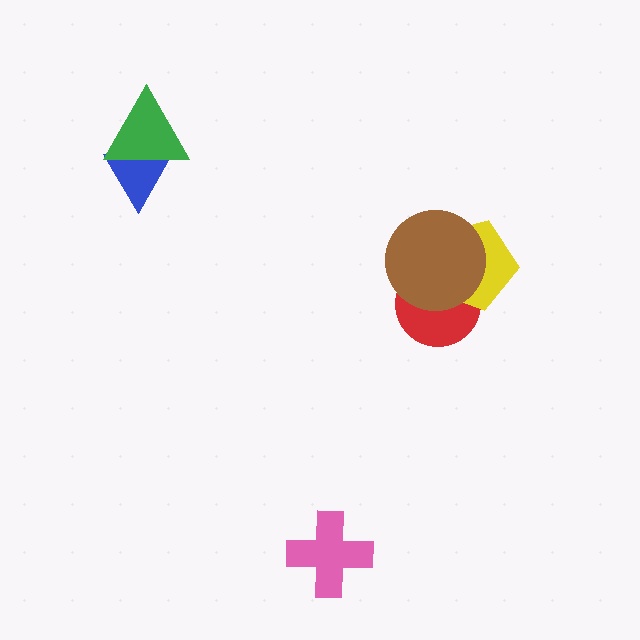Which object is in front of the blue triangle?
The green triangle is in front of the blue triangle.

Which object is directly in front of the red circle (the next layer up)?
The yellow pentagon is directly in front of the red circle.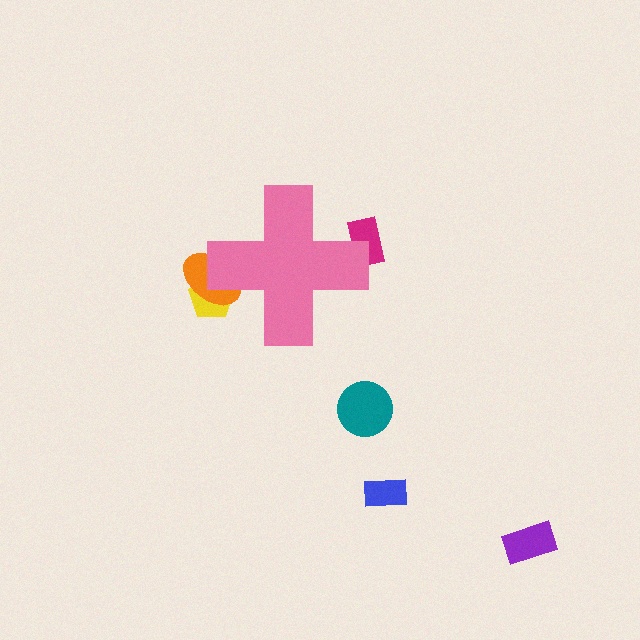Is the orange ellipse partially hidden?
Yes, the orange ellipse is partially hidden behind the pink cross.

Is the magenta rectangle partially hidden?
Yes, the magenta rectangle is partially hidden behind the pink cross.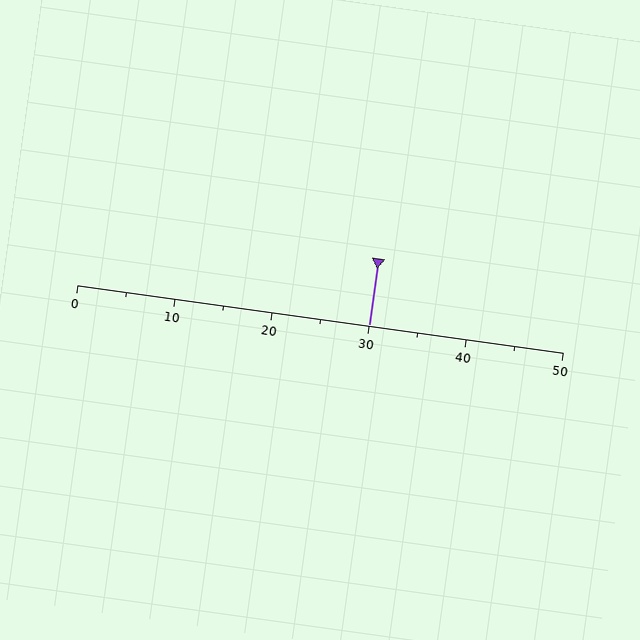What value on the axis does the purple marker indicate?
The marker indicates approximately 30.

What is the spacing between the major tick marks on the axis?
The major ticks are spaced 10 apart.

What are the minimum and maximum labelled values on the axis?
The axis runs from 0 to 50.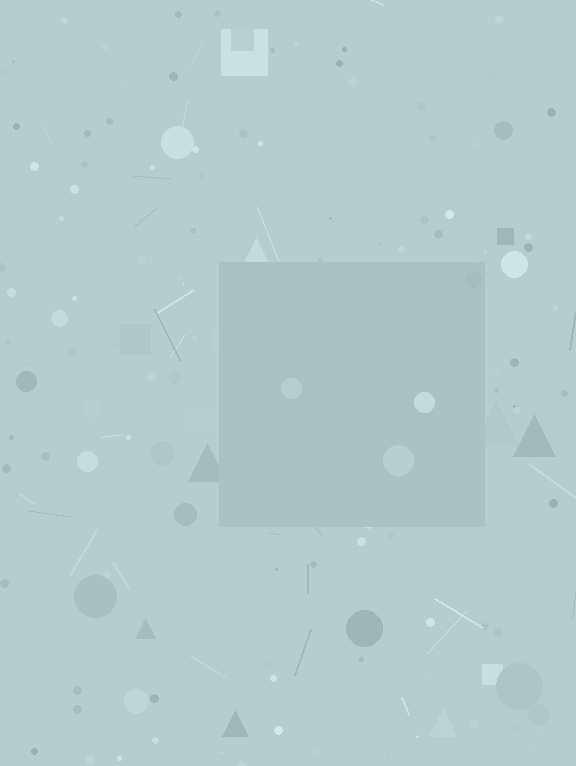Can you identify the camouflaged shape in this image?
The camouflaged shape is a square.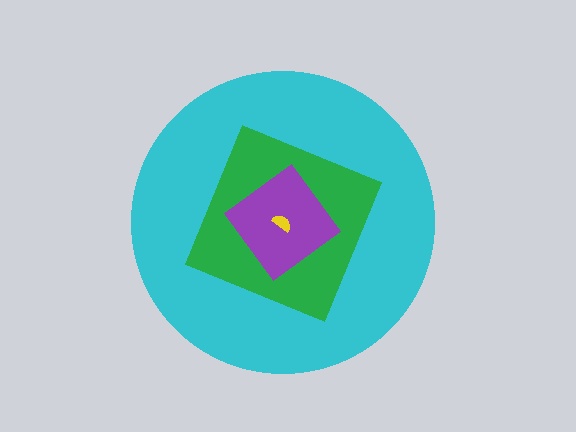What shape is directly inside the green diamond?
The purple diamond.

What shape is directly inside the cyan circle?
The green diamond.